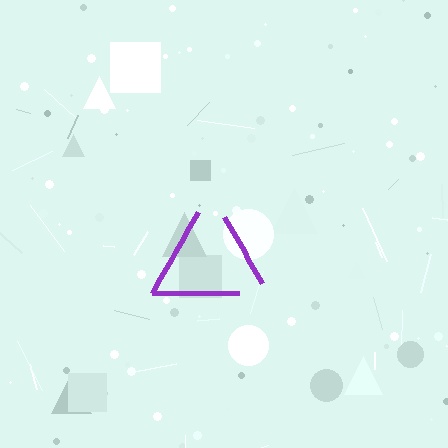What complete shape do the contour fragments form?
The contour fragments form a triangle.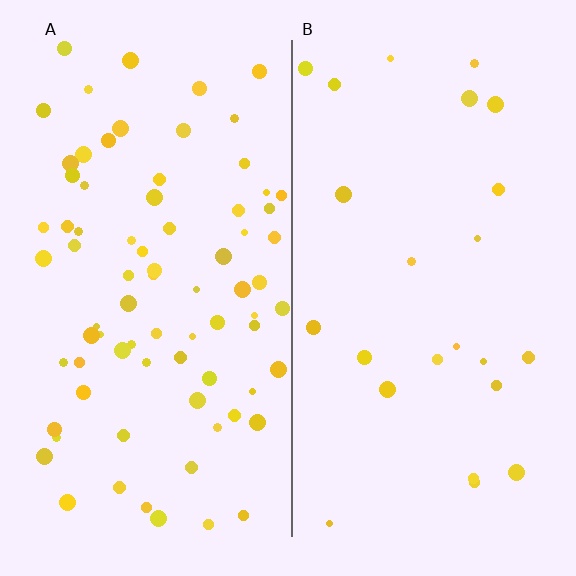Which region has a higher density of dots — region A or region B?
A (the left).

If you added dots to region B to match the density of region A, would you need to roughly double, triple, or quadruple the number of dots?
Approximately triple.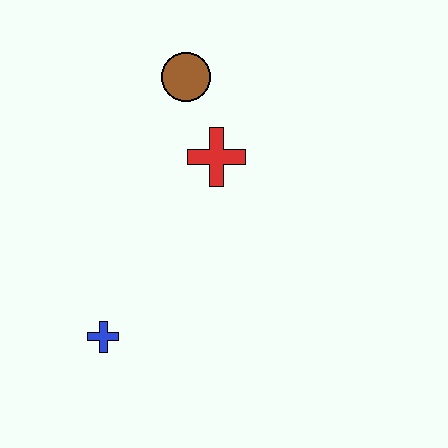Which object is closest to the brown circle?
The red cross is closest to the brown circle.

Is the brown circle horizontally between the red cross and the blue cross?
Yes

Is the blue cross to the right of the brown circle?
No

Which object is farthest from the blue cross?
The brown circle is farthest from the blue cross.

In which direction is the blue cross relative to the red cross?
The blue cross is below the red cross.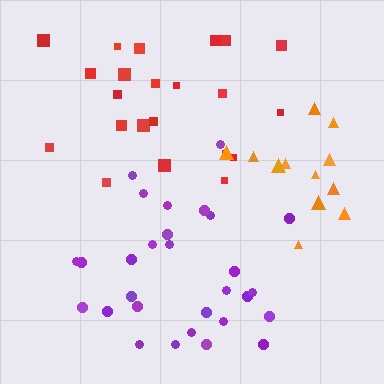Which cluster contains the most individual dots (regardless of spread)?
Purple (29).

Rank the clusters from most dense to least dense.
orange, purple, red.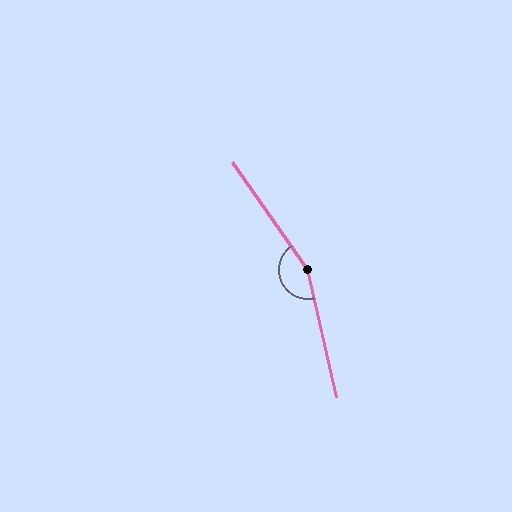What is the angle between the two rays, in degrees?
Approximately 157 degrees.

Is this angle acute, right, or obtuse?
It is obtuse.